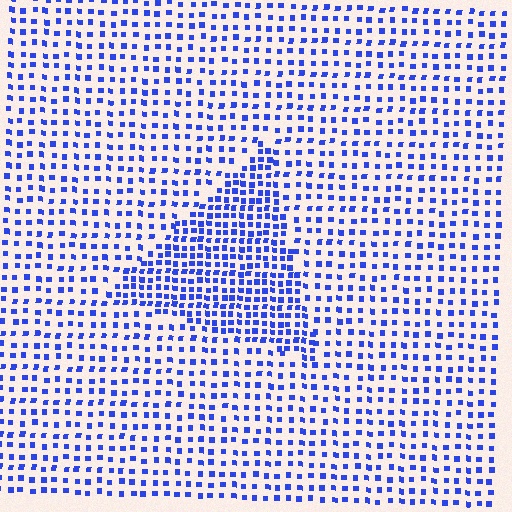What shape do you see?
I see a triangle.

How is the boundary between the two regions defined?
The boundary is defined by a change in element density (approximately 1.9x ratio). All elements are the same color, size, and shape.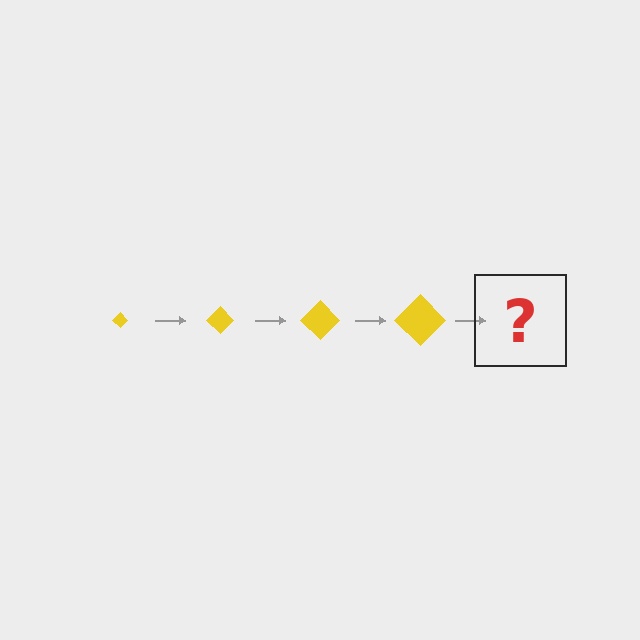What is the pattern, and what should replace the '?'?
The pattern is that the diamond gets progressively larger each step. The '?' should be a yellow diamond, larger than the previous one.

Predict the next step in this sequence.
The next step is a yellow diamond, larger than the previous one.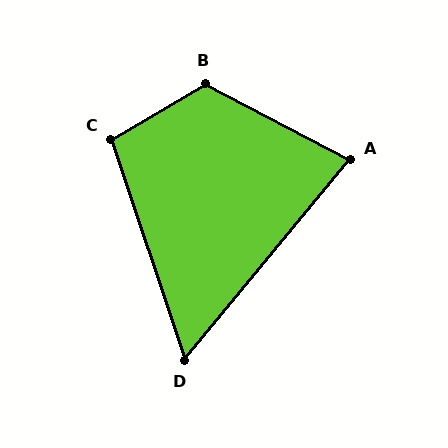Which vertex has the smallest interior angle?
D, at approximately 58 degrees.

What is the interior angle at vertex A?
Approximately 78 degrees (acute).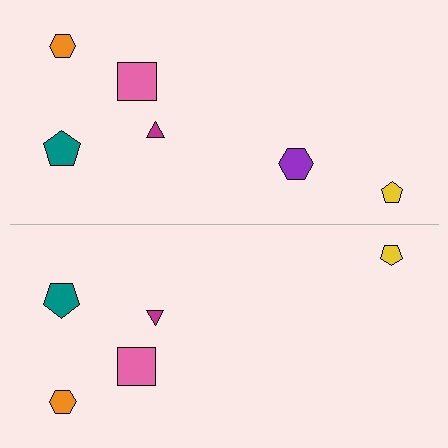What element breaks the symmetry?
A purple hexagon is missing from the bottom side.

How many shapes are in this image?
There are 11 shapes in this image.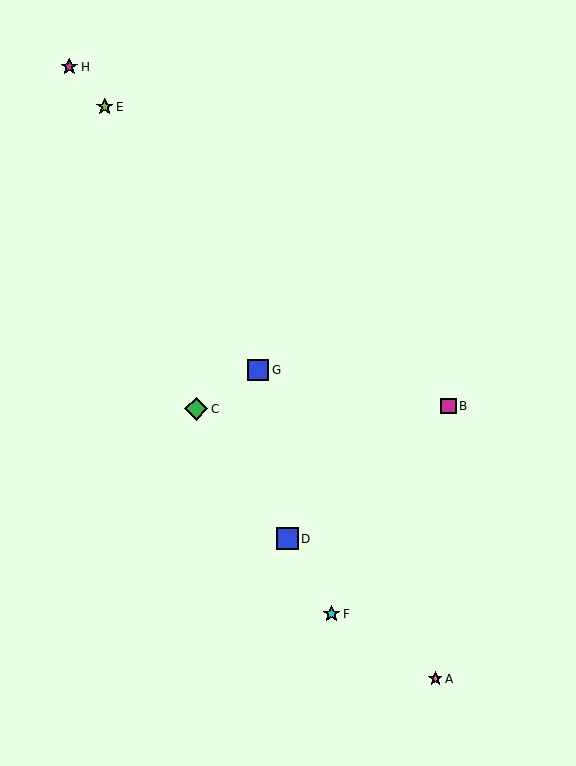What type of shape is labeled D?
Shape D is a blue square.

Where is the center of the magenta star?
The center of the magenta star is at (69, 67).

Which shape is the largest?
The green diamond (labeled C) is the largest.